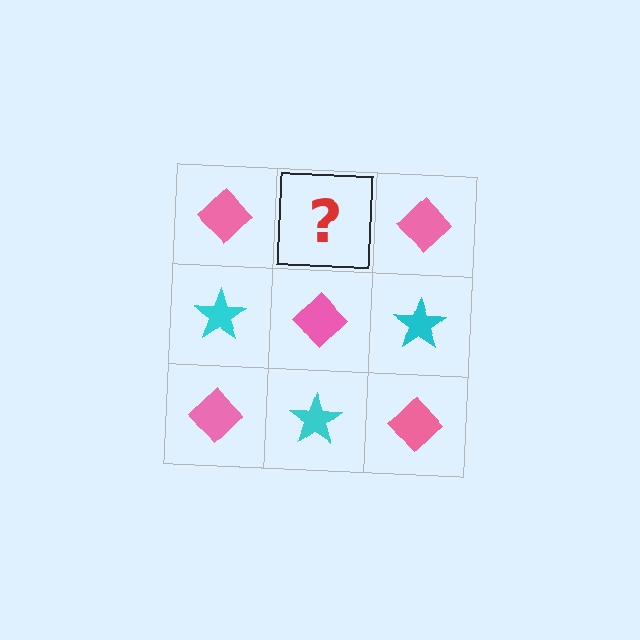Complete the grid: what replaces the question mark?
The question mark should be replaced with a cyan star.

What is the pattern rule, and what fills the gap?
The rule is that it alternates pink diamond and cyan star in a checkerboard pattern. The gap should be filled with a cyan star.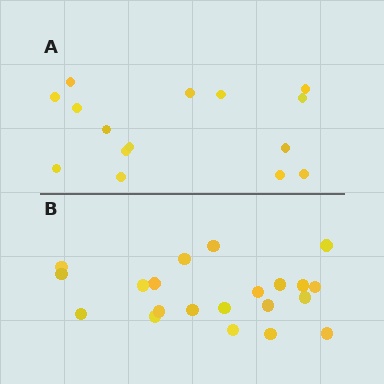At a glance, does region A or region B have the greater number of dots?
Region B (the bottom region) has more dots.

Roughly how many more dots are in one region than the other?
Region B has about 6 more dots than region A.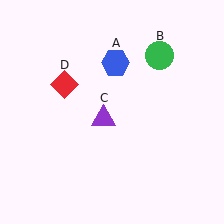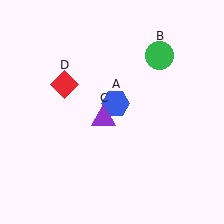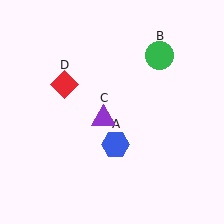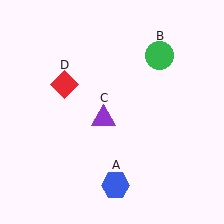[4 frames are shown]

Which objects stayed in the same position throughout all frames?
Green circle (object B) and purple triangle (object C) and red diamond (object D) remained stationary.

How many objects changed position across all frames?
1 object changed position: blue hexagon (object A).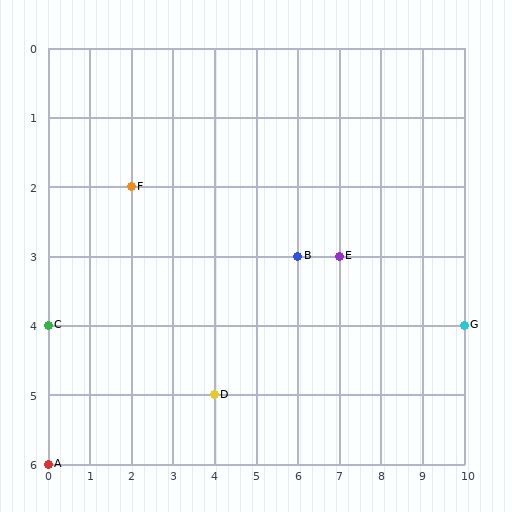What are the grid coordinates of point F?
Point F is at grid coordinates (2, 2).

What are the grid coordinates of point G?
Point G is at grid coordinates (10, 4).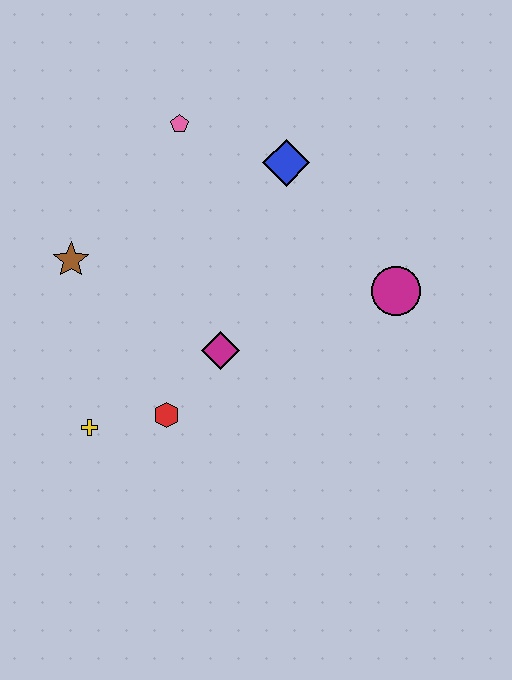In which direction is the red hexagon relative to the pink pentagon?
The red hexagon is below the pink pentagon.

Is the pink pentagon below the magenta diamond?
No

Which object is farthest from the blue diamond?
The yellow cross is farthest from the blue diamond.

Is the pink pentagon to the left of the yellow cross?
No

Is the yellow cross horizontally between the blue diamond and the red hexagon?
No